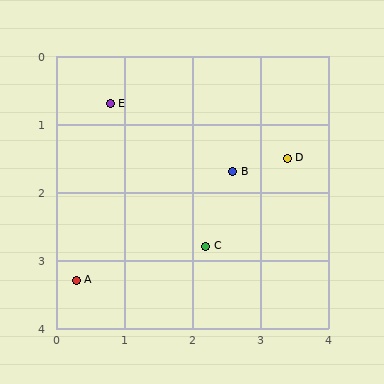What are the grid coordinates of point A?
Point A is at approximately (0.3, 3.3).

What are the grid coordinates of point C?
Point C is at approximately (2.2, 2.8).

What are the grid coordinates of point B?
Point B is at approximately (2.6, 1.7).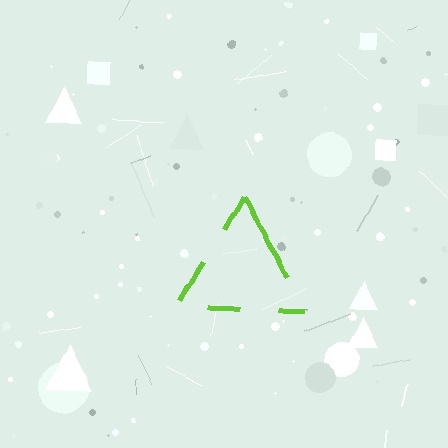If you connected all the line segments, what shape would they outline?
They would outline a triangle.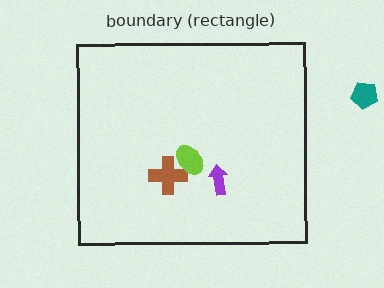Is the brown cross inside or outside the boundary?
Inside.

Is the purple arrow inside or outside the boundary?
Inside.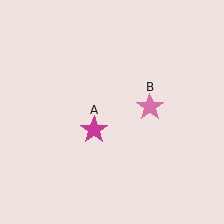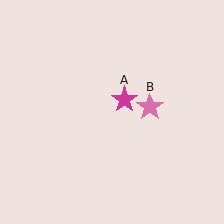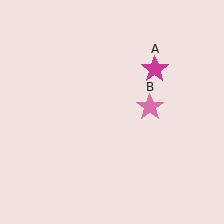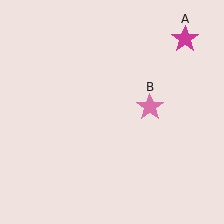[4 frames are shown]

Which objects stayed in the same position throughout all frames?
Pink star (object B) remained stationary.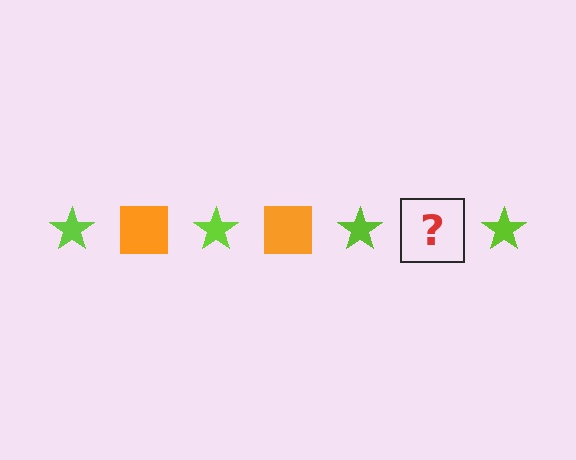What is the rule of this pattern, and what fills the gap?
The rule is that the pattern alternates between lime star and orange square. The gap should be filled with an orange square.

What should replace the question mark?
The question mark should be replaced with an orange square.